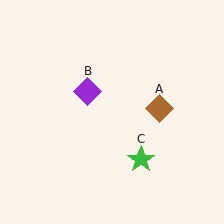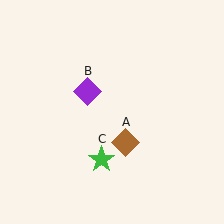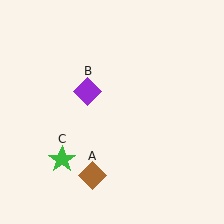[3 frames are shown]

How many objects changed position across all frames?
2 objects changed position: brown diamond (object A), green star (object C).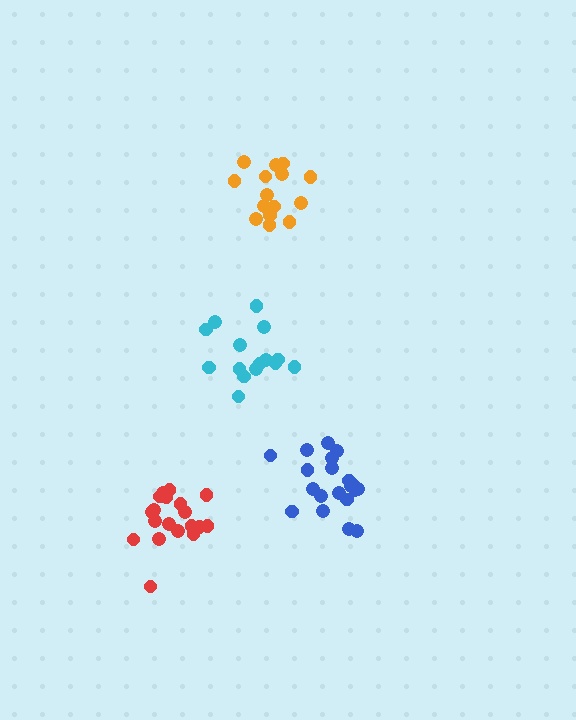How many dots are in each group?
Group 1: 15 dots, Group 2: 20 dots, Group 3: 20 dots, Group 4: 15 dots (70 total).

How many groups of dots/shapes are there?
There are 4 groups.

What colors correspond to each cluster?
The clusters are colored: orange, blue, red, cyan.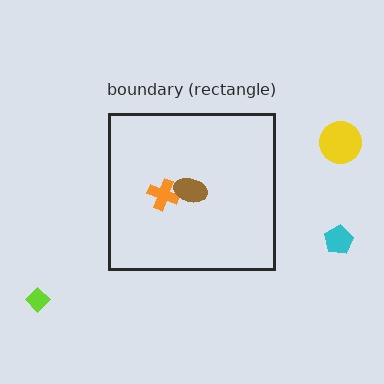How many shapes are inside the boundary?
2 inside, 3 outside.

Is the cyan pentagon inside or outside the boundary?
Outside.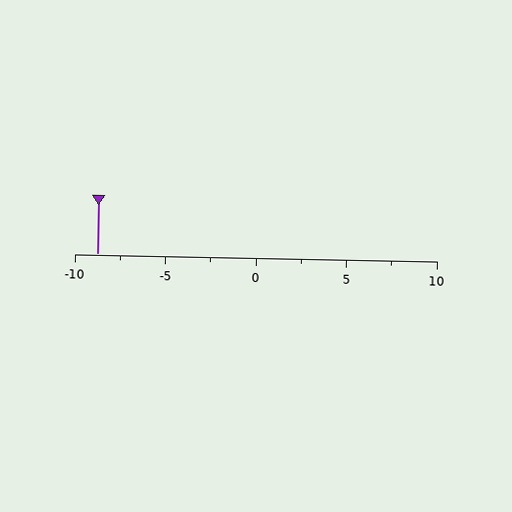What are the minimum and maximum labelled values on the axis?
The axis runs from -10 to 10.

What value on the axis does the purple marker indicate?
The marker indicates approximately -8.8.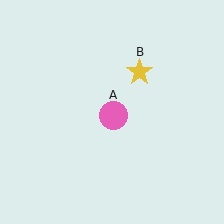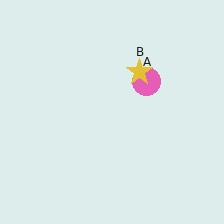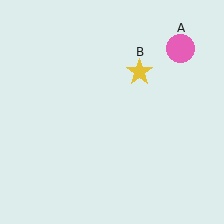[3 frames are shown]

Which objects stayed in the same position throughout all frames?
Yellow star (object B) remained stationary.